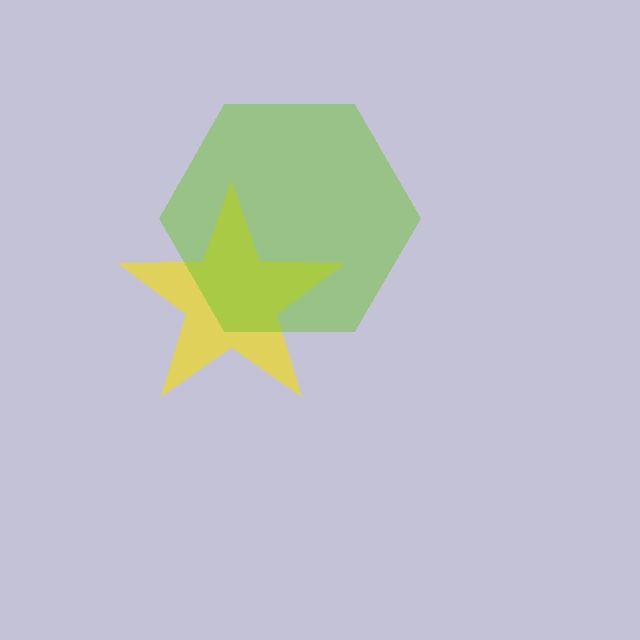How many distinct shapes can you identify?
There are 2 distinct shapes: a yellow star, a lime hexagon.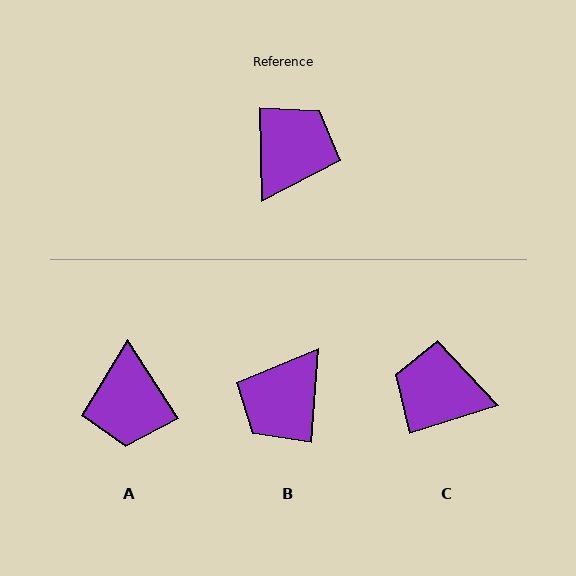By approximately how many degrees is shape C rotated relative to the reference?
Approximately 106 degrees counter-clockwise.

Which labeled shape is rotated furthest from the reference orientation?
B, about 175 degrees away.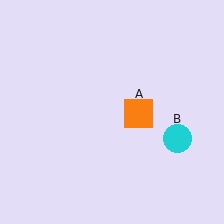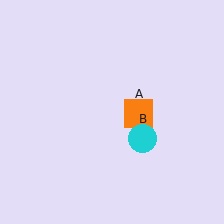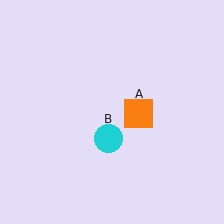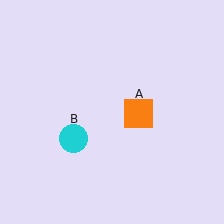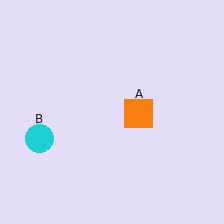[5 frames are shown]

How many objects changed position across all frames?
1 object changed position: cyan circle (object B).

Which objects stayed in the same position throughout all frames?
Orange square (object A) remained stationary.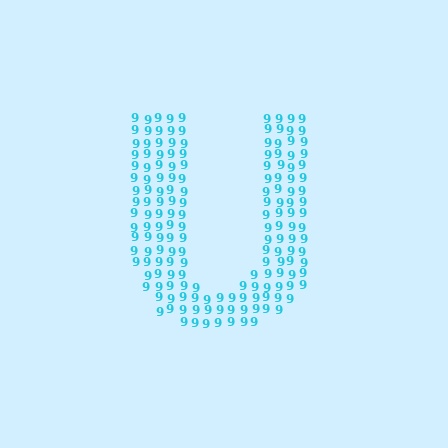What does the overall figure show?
The overall figure shows the letter U.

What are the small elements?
The small elements are digit 9's.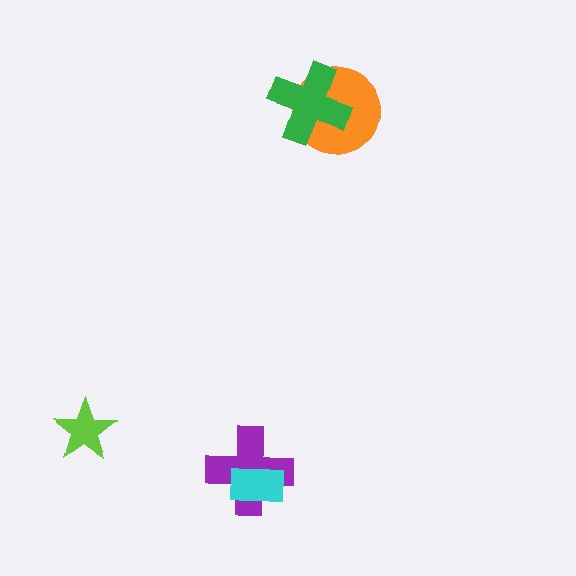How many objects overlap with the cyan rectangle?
1 object overlaps with the cyan rectangle.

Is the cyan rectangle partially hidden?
No, no other shape covers it.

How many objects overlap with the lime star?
0 objects overlap with the lime star.